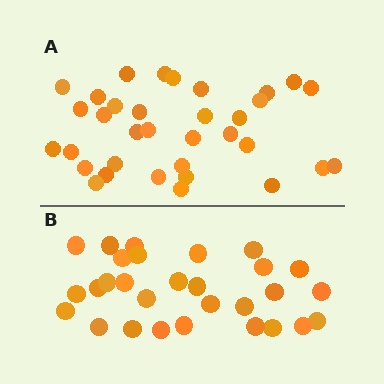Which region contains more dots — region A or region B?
Region A (the top region) has more dots.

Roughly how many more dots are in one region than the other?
Region A has about 5 more dots than region B.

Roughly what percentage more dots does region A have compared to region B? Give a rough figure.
About 15% more.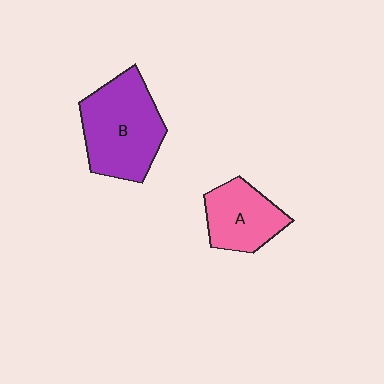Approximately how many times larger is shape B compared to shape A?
Approximately 1.6 times.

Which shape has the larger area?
Shape B (purple).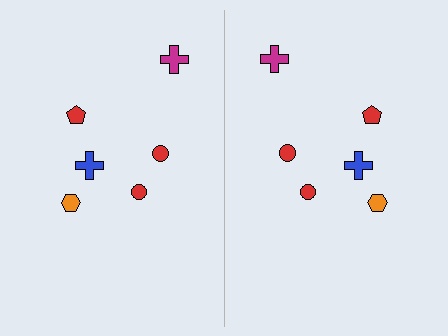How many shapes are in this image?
There are 12 shapes in this image.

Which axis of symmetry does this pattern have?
The pattern has a vertical axis of symmetry running through the center of the image.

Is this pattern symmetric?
Yes, this pattern has bilateral (reflection) symmetry.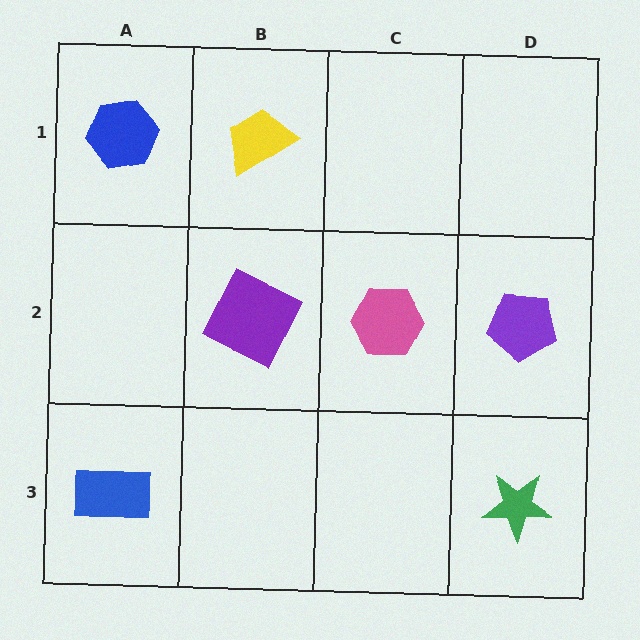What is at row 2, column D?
A purple pentagon.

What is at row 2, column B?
A purple square.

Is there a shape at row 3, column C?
No, that cell is empty.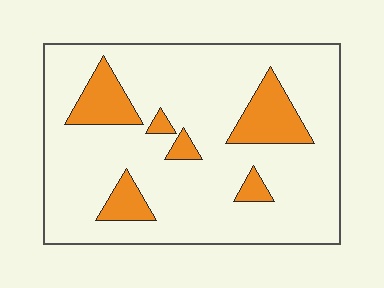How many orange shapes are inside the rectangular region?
6.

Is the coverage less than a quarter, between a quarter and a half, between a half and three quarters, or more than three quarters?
Less than a quarter.